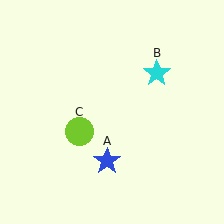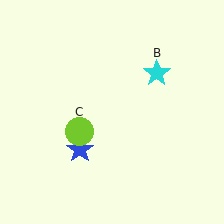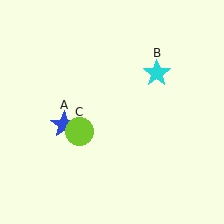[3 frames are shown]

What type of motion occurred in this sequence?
The blue star (object A) rotated clockwise around the center of the scene.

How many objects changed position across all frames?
1 object changed position: blue star (object A).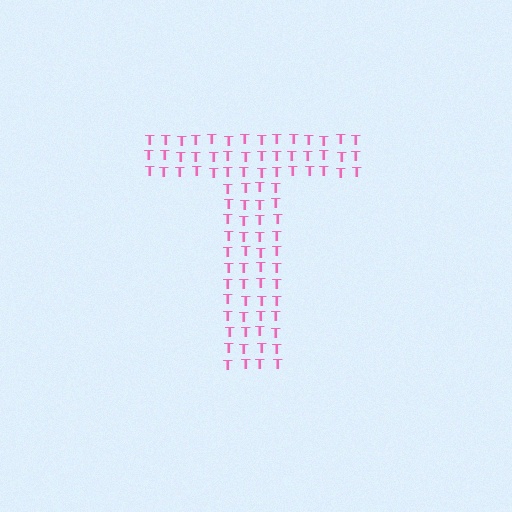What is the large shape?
The large shape is the letter T.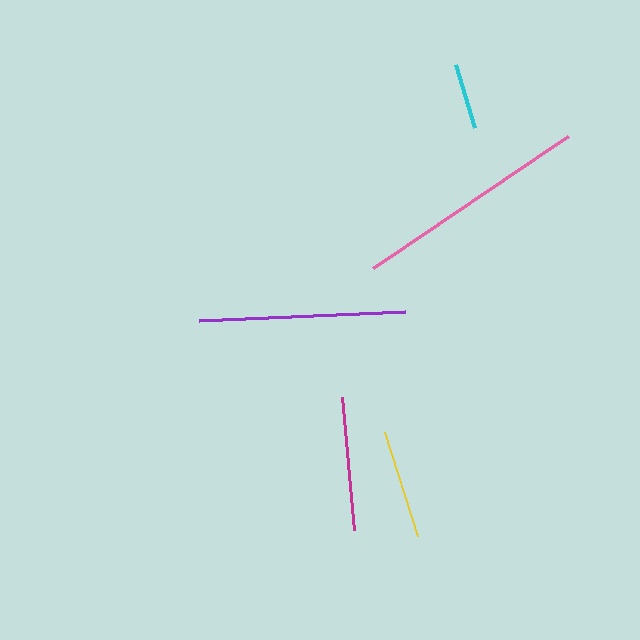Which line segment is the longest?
The pink line is the longest at approximately 235 pixels.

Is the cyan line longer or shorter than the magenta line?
The magenta line is longer than the cyan line.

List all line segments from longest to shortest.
From longest to shortest: pink, purple, magenta, yellow, cyan.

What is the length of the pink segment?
The pink segment is approximately 235 pixels long.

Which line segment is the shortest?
The cyan line is the shortest at approximately 66 pixels.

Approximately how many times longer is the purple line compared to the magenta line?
The purple line is approximately 1.5 times the length of the magenta line.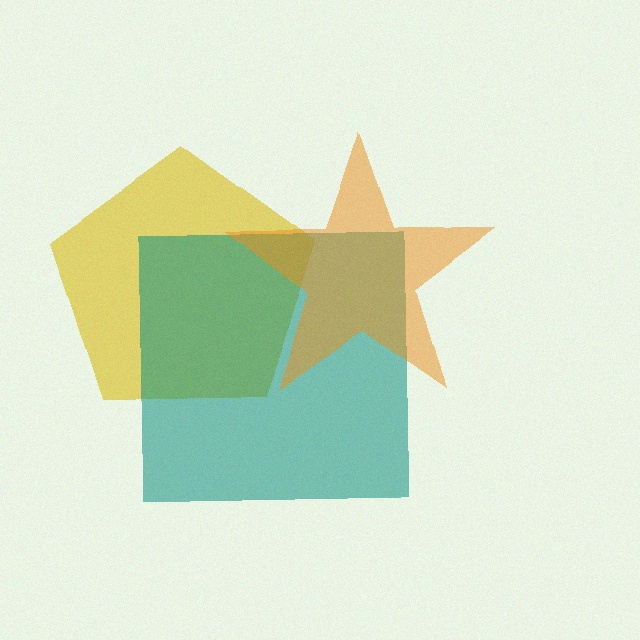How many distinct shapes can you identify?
There are 3 distinct shapes: a yellow pentagon, a teal square, an orange star.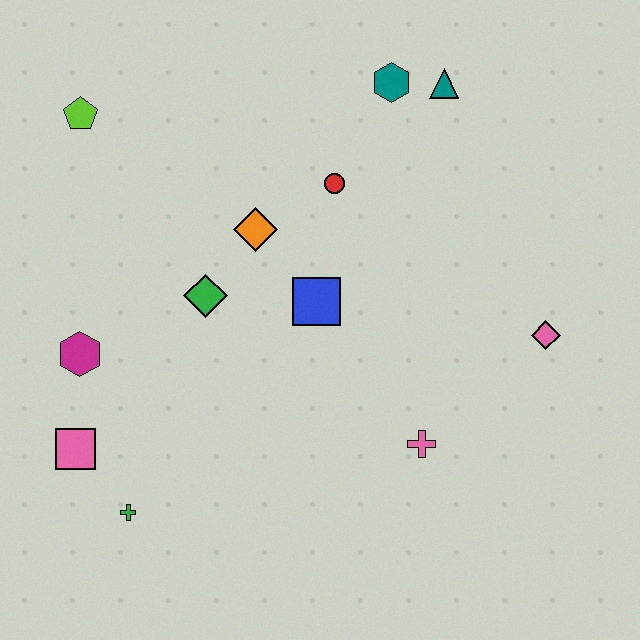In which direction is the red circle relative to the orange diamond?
The red circle is to the right of the orange diamond.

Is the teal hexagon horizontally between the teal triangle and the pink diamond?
No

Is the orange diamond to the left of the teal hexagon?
Yes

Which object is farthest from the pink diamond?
The lime pentagon is farthest from the pink diamond.